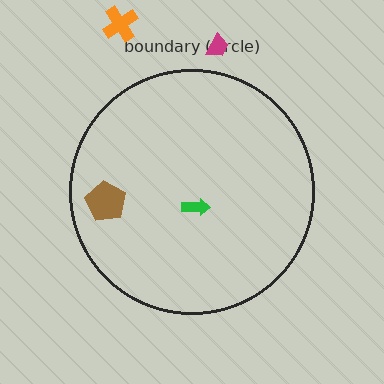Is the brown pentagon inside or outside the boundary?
Inside.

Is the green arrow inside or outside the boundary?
Inside.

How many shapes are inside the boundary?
2 inside, 2 outside.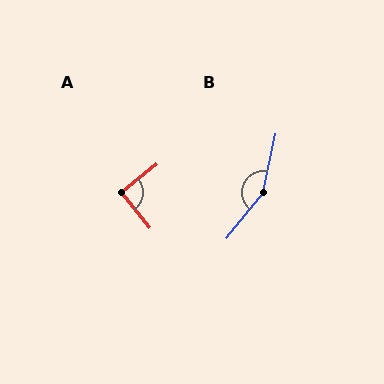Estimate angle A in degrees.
Approximately 89 degrees.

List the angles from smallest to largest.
A (89°), B (153°).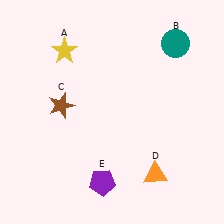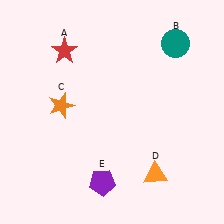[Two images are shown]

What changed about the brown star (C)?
In Image 1, C is brown. In Image 2, it changed to orange.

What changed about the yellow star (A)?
In Image 1, A is yellow. In Image 2, it changed to red.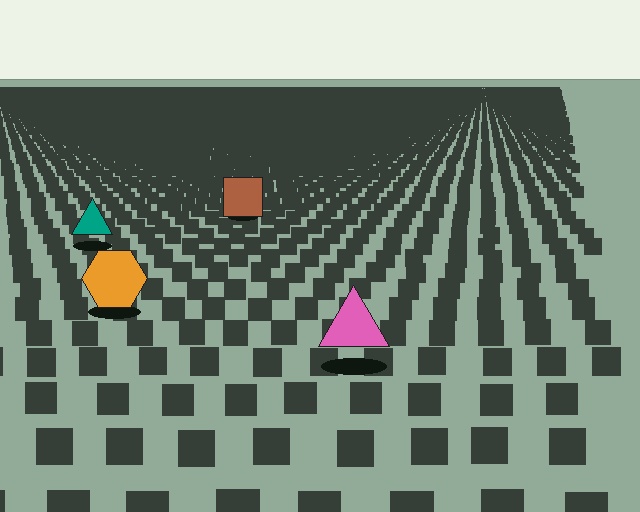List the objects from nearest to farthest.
From nearest to farthest: the pink triangle, the orange hexagon, the teal triangle, the brown square.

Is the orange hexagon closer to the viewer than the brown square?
Yes. The orange hexagon is closer — you can tell from the texture gradient: the ground texture is coarser near it.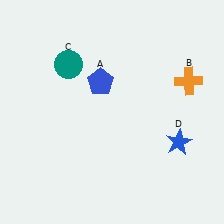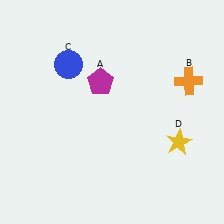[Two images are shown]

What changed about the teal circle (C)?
In Image 1, C is teal. In Image 2, it changed to blue.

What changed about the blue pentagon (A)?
In Image 1, A is blue. In Image 2, it changed to magenta.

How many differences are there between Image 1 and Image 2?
There are 3 differences between the two images.